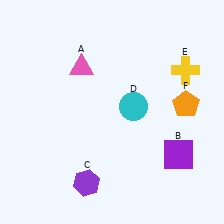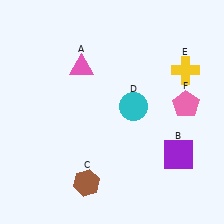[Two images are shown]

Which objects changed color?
C changed from purple to brown. F changed from orange to pink.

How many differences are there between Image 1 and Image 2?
There are 2 differences between the two images.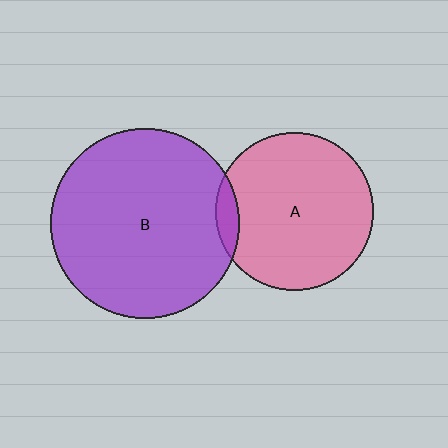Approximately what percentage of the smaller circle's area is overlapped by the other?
Approximately 5%.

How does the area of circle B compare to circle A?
Approximately 1.4 times.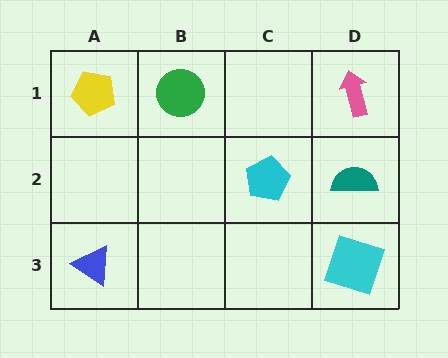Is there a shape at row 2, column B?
No, that cell is empty.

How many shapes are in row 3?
2 shapes.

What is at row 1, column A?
A yellow pentagon.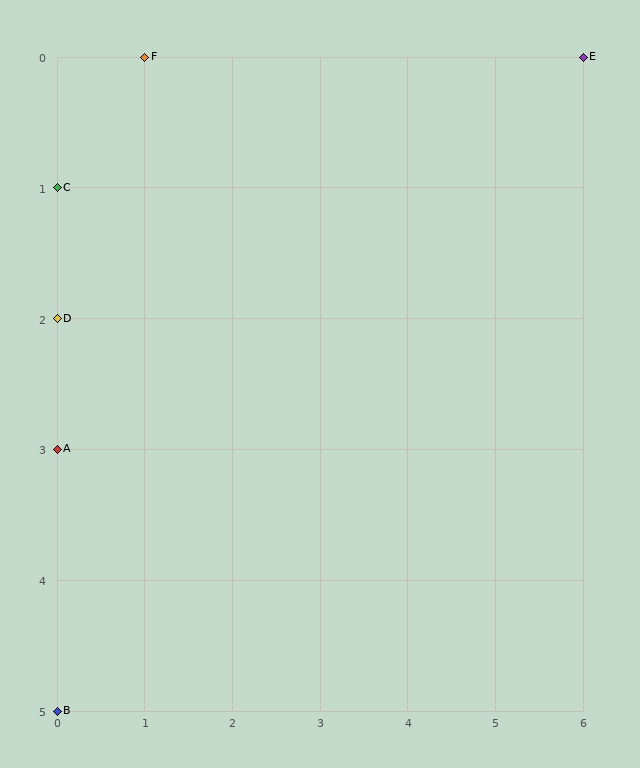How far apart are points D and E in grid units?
Points D and E are 6 columns and 2 rows apart (about 6.3 grid units diagonally).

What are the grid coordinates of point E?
Point E is at grid coordinates (6, 0).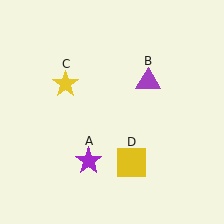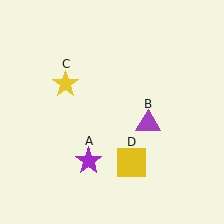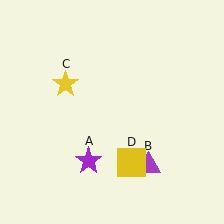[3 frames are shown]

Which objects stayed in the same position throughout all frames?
Purple star (object A) and yellow star (object C) and yellow square (object D) remained stationary.